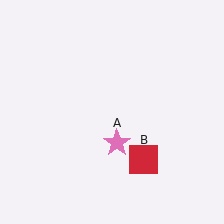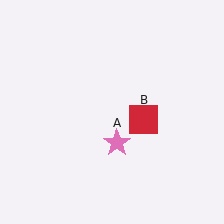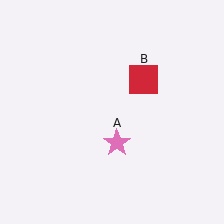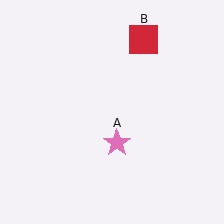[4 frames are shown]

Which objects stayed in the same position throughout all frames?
Pink star (object A) remained stationary.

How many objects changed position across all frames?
1 object changed position: red square (object B).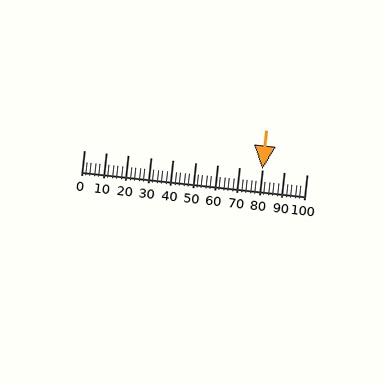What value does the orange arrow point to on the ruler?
The orange arrow points to approximately 80.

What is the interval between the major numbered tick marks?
The major tick marks are spaced 10 units apart.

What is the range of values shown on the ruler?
The ruler shows values from 0 to 100.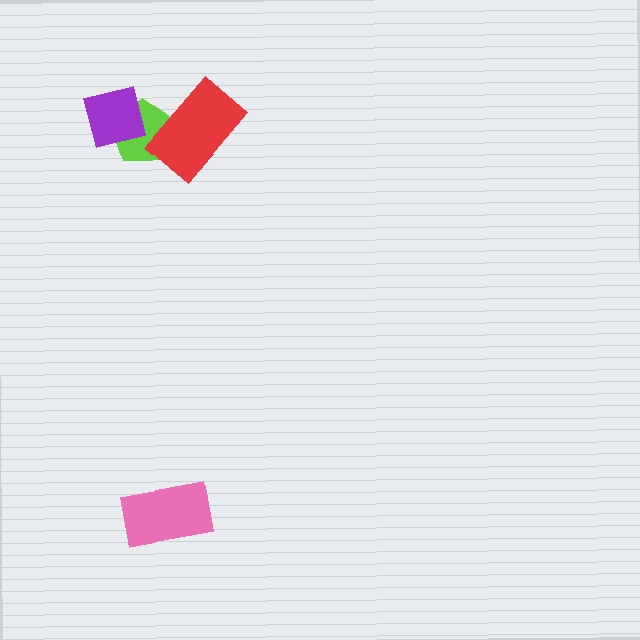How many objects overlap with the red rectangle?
1 object overlaps with the red rectangle.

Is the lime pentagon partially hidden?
Yes, it is partially covered by another shape.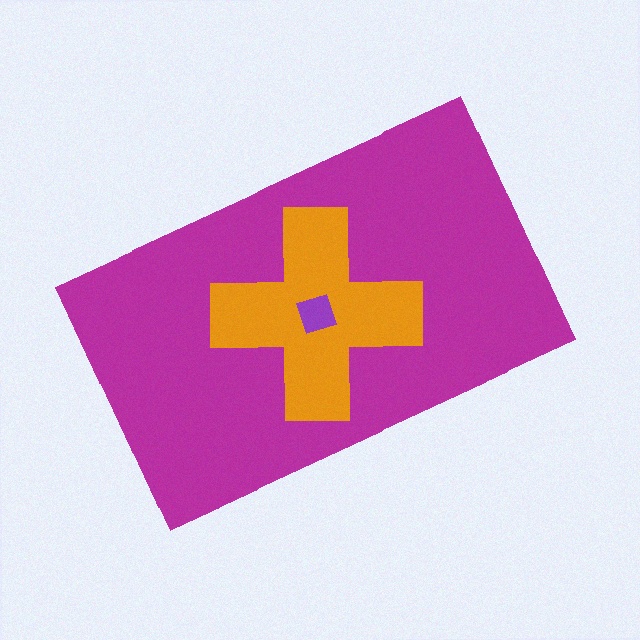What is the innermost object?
The purple diamond.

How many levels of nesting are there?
3.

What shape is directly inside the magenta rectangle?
The orange cross.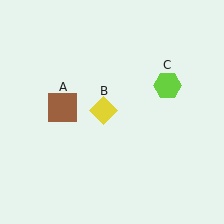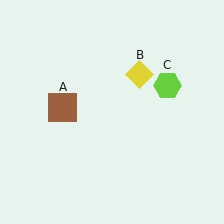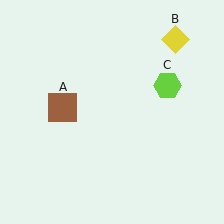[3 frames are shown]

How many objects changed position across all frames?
1 object changed position: yellow diamond (object B).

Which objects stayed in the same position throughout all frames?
Brown square (object A) and lime hexagon (object C) remained stationary.